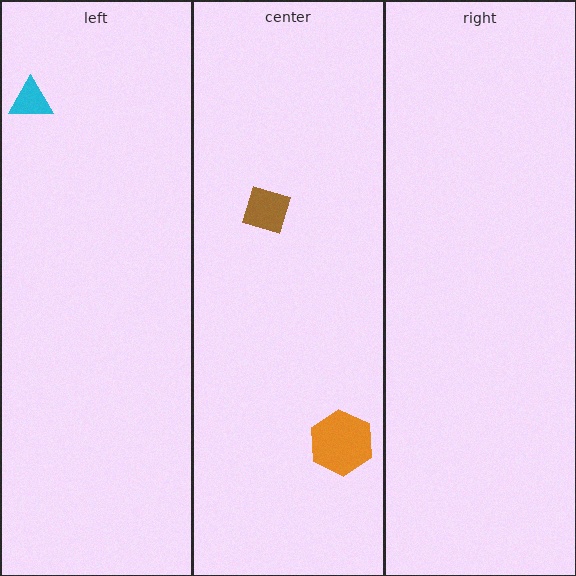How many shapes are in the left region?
1.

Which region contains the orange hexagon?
The center region.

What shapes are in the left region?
The cyan triangle.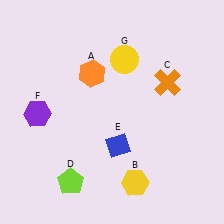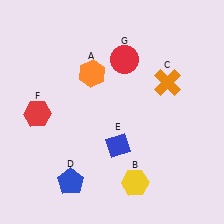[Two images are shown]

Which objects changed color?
D changed from lime to blue. F changed from purple to red. G changed from yellow to red.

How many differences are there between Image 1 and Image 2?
There are 3 differences between the two images.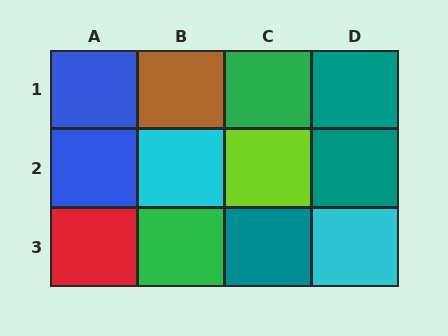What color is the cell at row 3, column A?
Red.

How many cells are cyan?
2 cells are cyan.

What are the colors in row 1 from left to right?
Blue, brown, green, teal.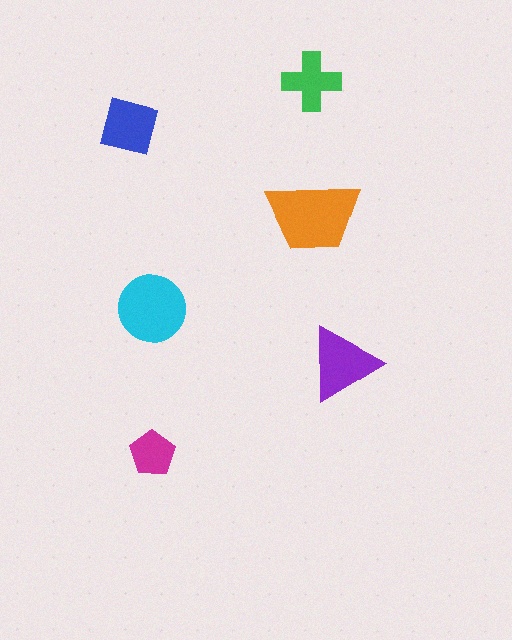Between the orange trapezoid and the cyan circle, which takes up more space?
The orange trapezoid.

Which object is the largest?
The orange trapezoid.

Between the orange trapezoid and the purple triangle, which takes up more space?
The orange trapezoid.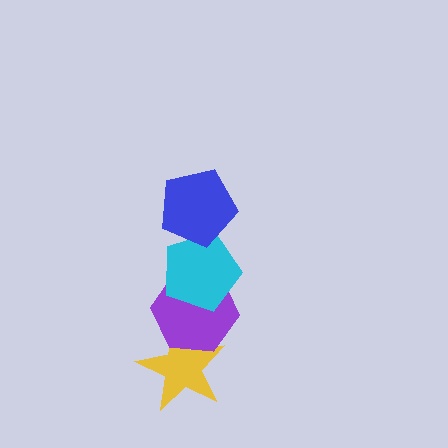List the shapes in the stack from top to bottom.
From top to bottom: the blue pentagon, the cyan pentagon, the purple hexagon, the yellow star.